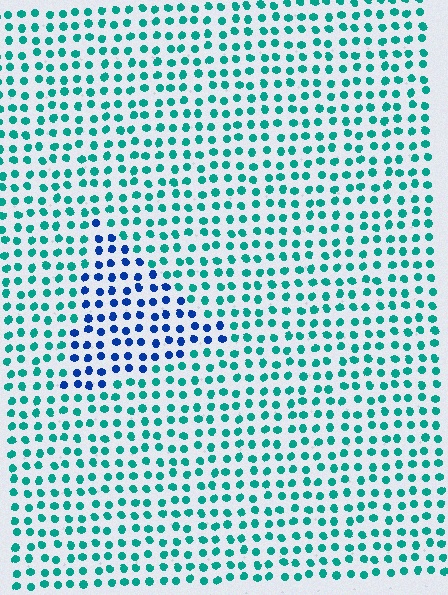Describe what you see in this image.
The image is filled with small teal elements in a uniform arrangement. A triangle-shaped region is visible where the elements are tinted to a slightly different hue, forming a subtle color boundary.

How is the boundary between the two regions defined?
The boundary is defined purely by a slight shift in hue (about 50 degrees). Spacing, size, and orientation are identical on both sides.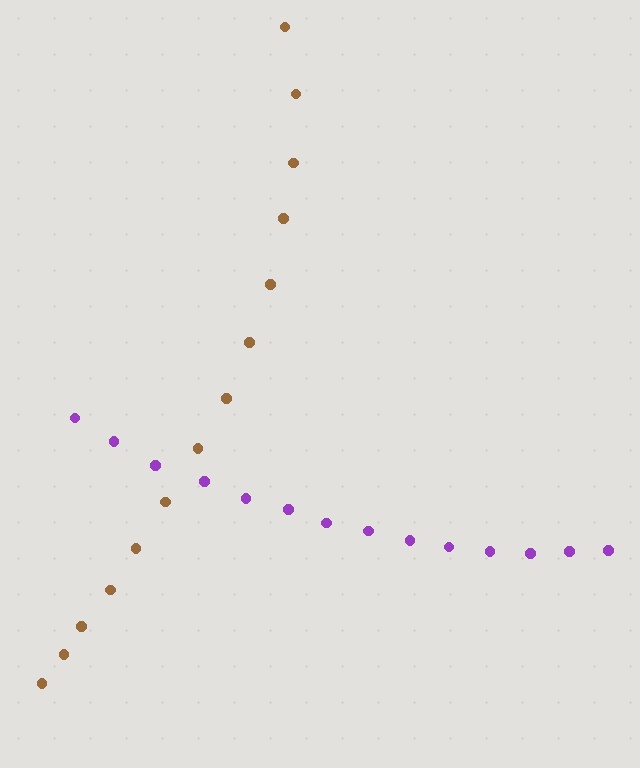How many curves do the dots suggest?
There are 2 distinct paths.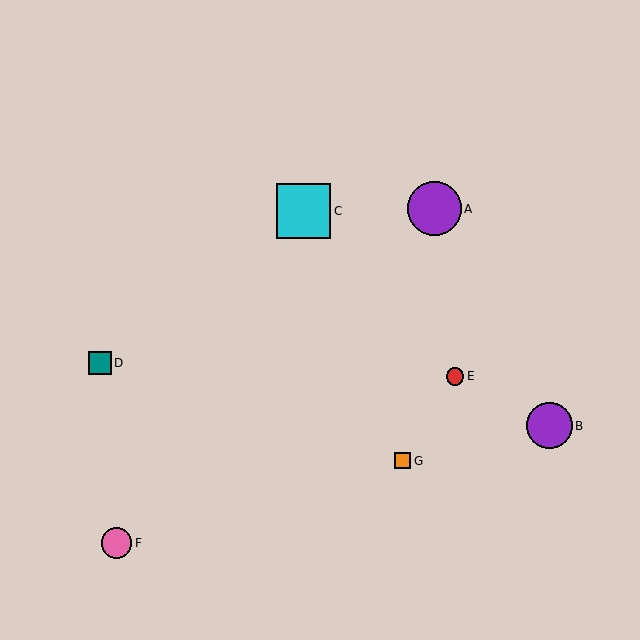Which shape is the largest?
The cyan square (labeled C) is the largest.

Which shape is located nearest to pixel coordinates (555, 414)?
The purple circle (labeled B) at (549, 426) is nearest to that location.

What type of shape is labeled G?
Shape G is an orange square.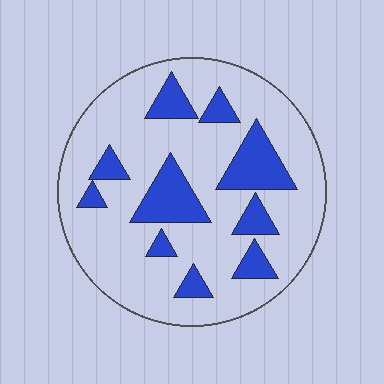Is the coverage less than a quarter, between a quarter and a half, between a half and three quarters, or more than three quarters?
Less than a quarter.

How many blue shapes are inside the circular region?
10.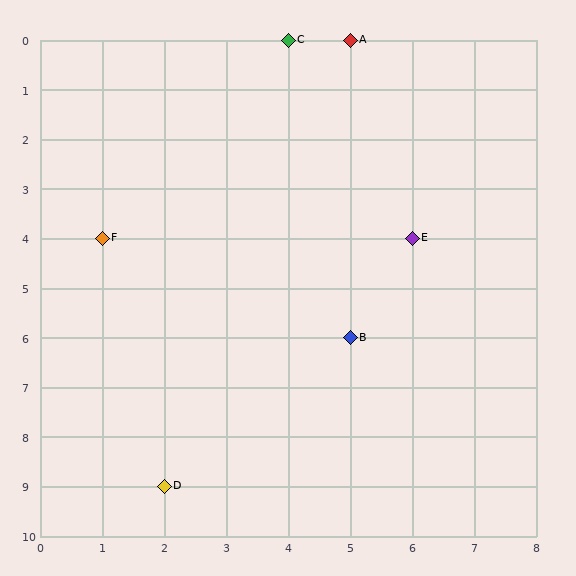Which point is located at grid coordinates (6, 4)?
Point E is at (6, 4).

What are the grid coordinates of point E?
Point E is at grid coordinates (6, 4).